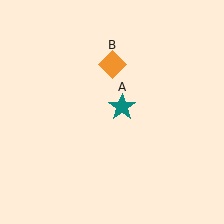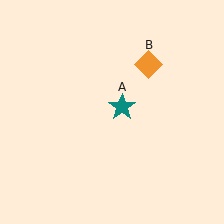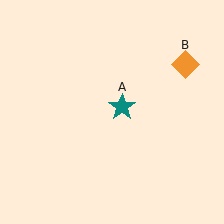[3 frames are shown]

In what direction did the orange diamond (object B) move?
The orange diamond (object B) moved right.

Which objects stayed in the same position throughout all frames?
Teal star (object A) remained stationary.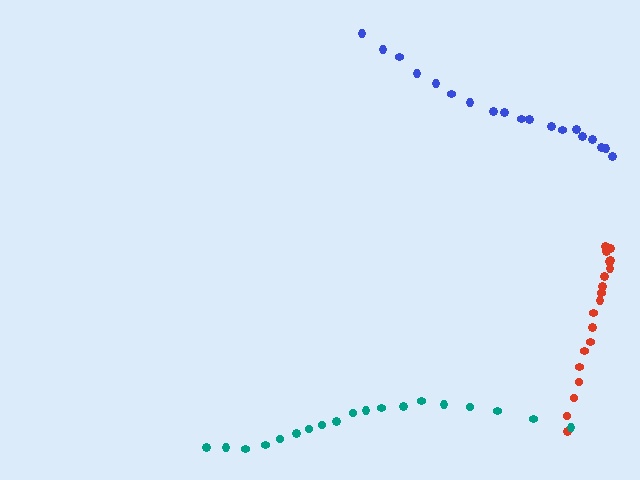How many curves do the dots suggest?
There are 3 distinct paths.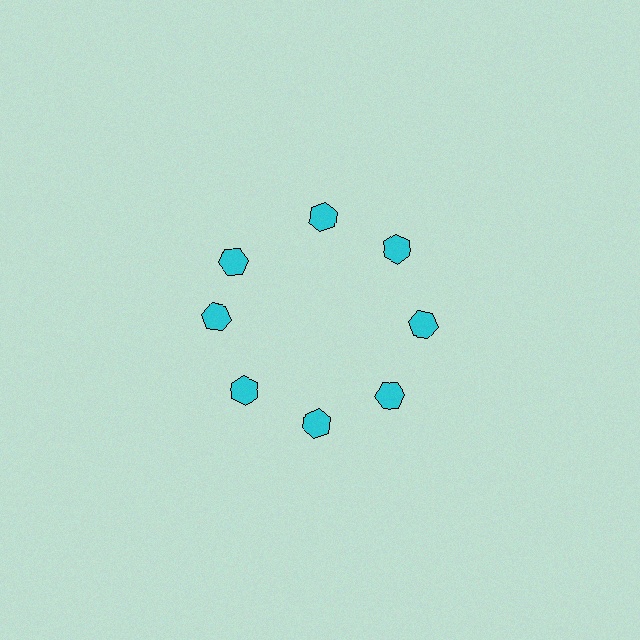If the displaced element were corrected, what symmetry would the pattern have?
It would have 8-fold rotational symmetry — the pattern would map onto itself every 45 degrees.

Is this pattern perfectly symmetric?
No. The 8 cyan hexagons are arranged in a ring, but one element near the 10 o'clock position is rotated out of alignment along the ring, breaking the 8-fold rotational symmetry.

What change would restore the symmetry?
The symmetry would be restored by rotating it back into even spacing with its neighbors so that all 8 hexagons sit at equal angles and equal distance from the center.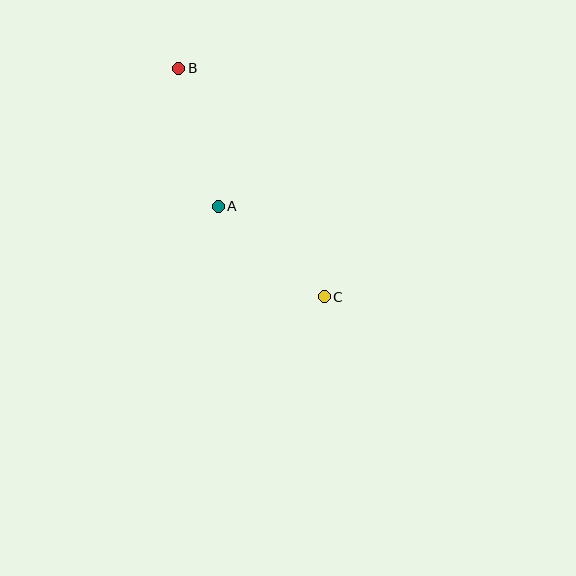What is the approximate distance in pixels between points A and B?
The distance between A and B is approximately 143 pixels.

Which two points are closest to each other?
Points A and C are closest to each other.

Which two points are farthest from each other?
Points B and C are farthest from each other.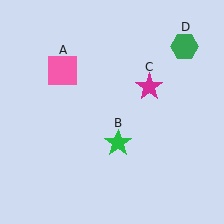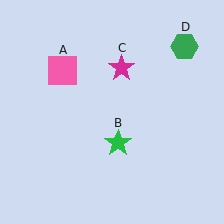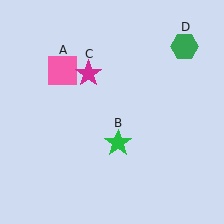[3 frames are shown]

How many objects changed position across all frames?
1 object changed position: magenta star (object C).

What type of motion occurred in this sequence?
The magenta star (object C) rotated counterclockwise around the center of the scene.